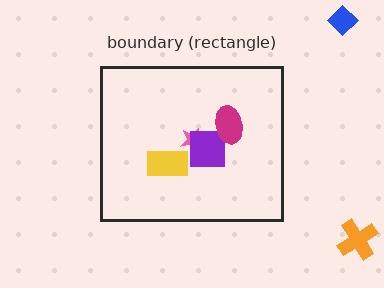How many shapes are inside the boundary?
4 inside, 2 outside.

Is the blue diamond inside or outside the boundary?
Outside.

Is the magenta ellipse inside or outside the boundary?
Inside.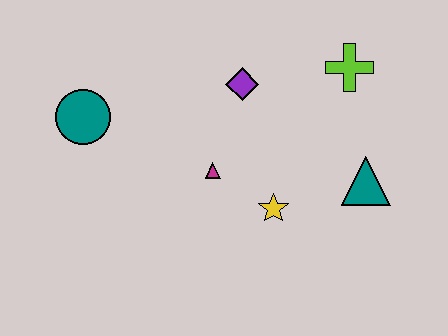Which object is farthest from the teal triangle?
The teal circle is farthest from the teal triangle.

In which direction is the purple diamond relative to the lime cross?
The purple diamond is to the left of the lime cross.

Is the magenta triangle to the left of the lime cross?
Yes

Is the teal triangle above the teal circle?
No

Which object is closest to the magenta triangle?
The yellow star is closest to the magenta triangle.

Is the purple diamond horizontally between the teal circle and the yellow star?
Yes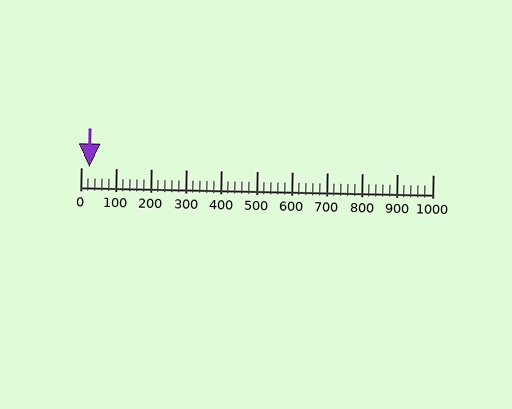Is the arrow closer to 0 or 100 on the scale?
The arrow is closer to 0.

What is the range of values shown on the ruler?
The ruler shows values from 0 to 1000.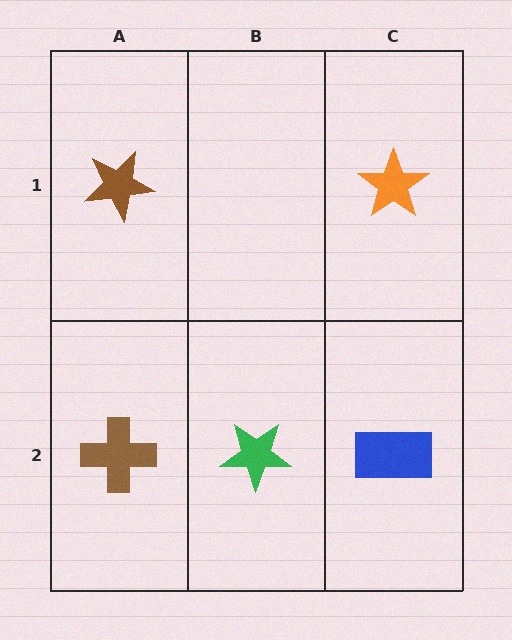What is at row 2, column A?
A brown cross.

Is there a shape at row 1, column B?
No, that cell is empty.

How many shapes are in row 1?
2 shapes.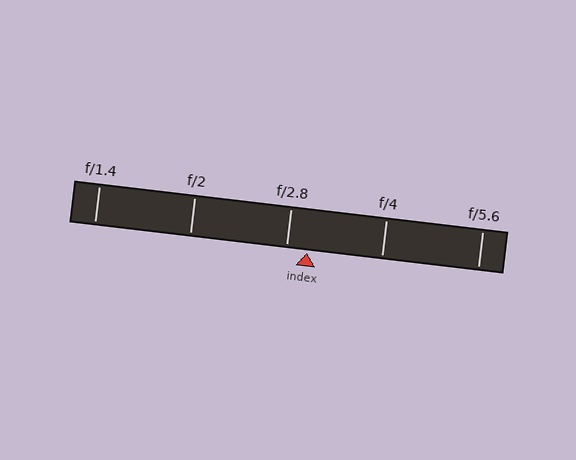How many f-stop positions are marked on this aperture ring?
There are 5 f-stop positions marked.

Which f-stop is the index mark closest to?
The index mark is closest to f/2.8.